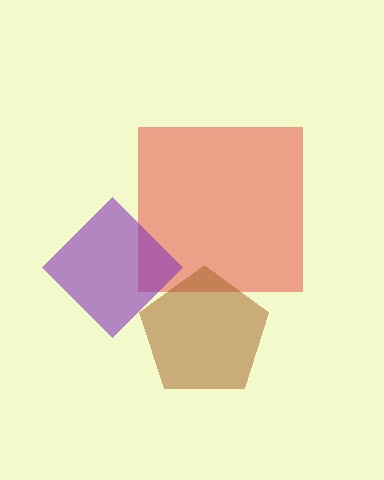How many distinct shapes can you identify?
There are 3 distinct shapes: a red square, a purple diamond, a brown pentagon.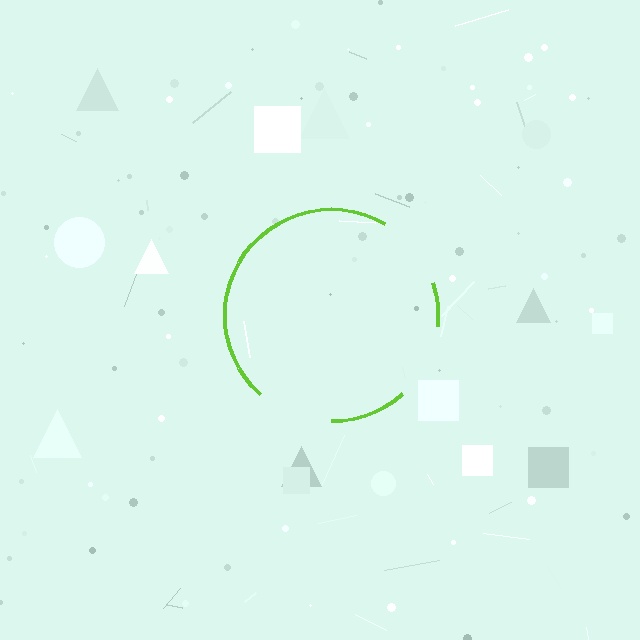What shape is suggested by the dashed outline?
The dashed outline suggests a circle.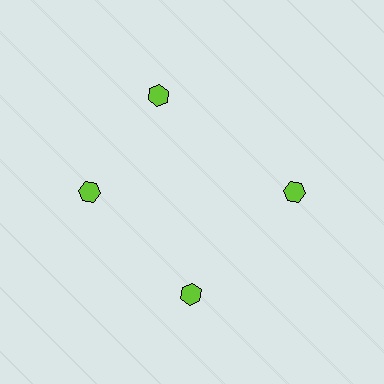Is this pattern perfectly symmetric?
No. The 4 lime hexagons are arranged in a ring, but one element near the 12 o'clock position is rotated out of alignment along the ring, breaking the 4-fold rotational symmetry.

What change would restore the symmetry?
The symmetry would be restored by rotating it back into even spacing with its neighbors so that all 4 hexagons sit at equal angles and equal distance from the center.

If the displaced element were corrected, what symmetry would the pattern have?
It would have 4-fold rotational symmetry — the pattern would map onto itself every 90 degrees.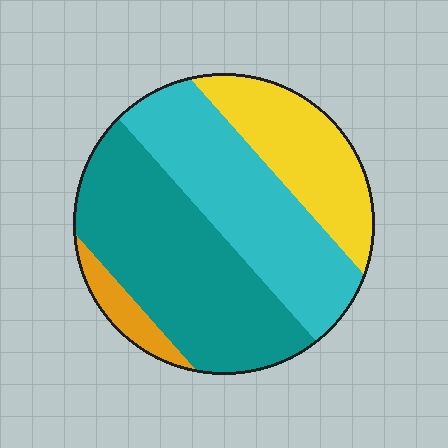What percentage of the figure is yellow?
Yellow takes up about one fifth (1/5) of the figure.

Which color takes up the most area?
Teal, at roughly 40%.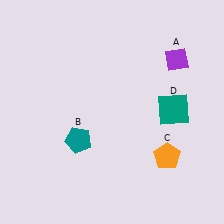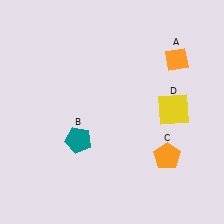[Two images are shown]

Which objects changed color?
A changed from purple to orange. D changed from teal to yellow.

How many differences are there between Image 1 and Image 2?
There are 2 differences between the two images.